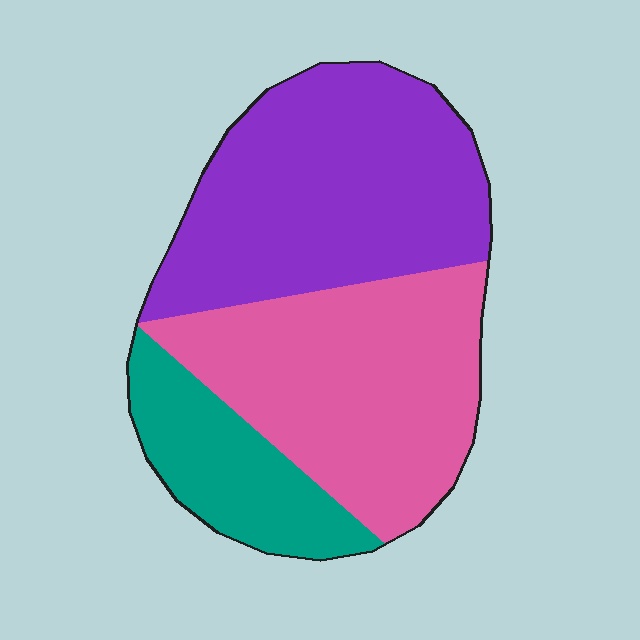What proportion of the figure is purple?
Purple takes up between a third and a half of the figure.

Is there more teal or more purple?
Purple.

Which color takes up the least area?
Teal, at roughly 20%.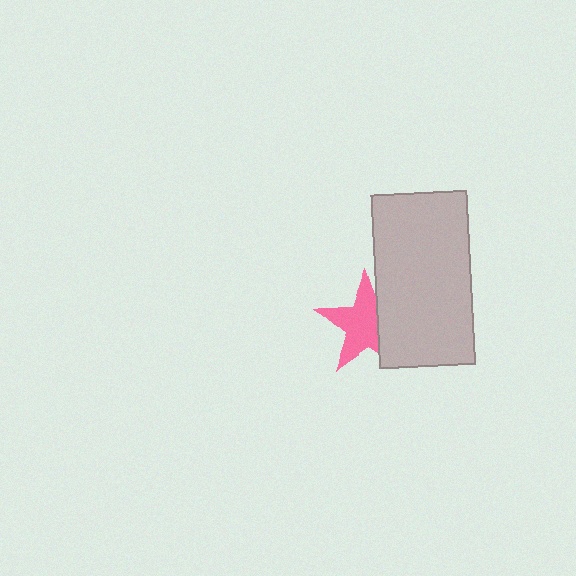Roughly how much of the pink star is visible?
Most of it is visible (roughly 68%).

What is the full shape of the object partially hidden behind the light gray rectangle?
The partially hidden object is a pink star.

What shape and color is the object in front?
The object in front is a light gray rectangle.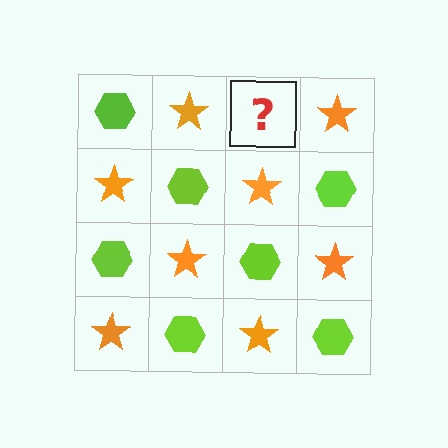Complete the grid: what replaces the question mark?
The question mark should be replaced with a lime hexagon.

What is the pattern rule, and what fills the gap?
The rule is that it alternates lime hexagon and orange star in a checkerboard pattern. The gap should be filled with a lime hexagon.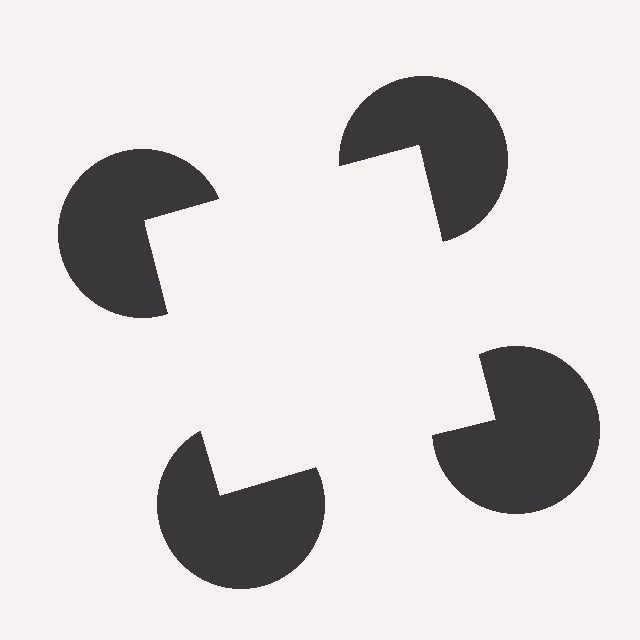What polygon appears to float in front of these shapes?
An illusory square — its edges are inferred from the aligned wedge cuts in the pac-man discs, not physically drawn.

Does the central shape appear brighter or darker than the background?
It typically appears slightly brighter than the background, even though no actual brightness change is drawn.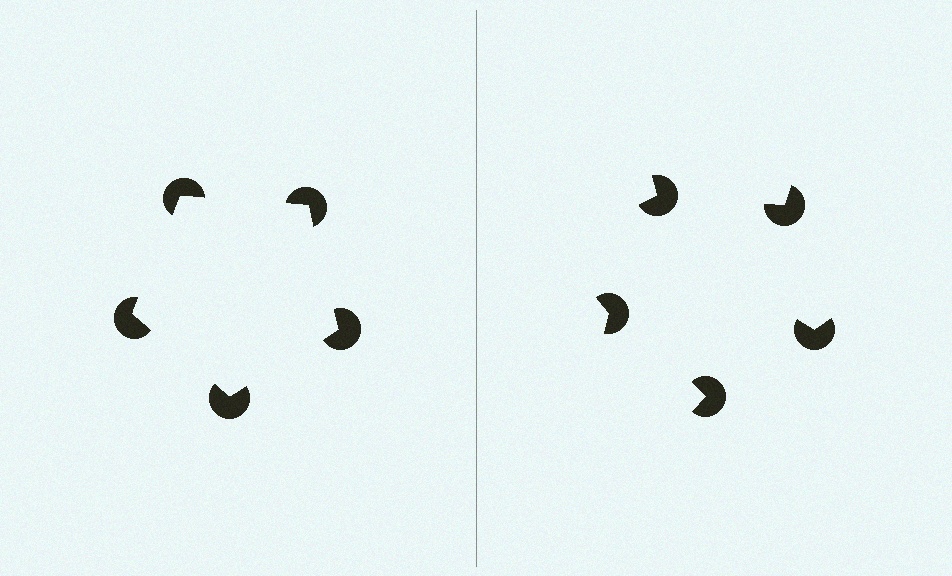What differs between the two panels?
The pac-man discs are positioned identically on both sides; only the wedge orientations differ. On the left they align to a pentagon; on the right they are misaligned.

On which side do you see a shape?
An illusory pentagon appears on the left side. On the right side the wedge cuts are rotated, so no coherent shape forms.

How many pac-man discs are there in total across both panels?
10 — 5 on each side.